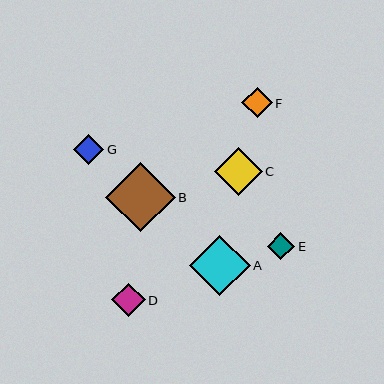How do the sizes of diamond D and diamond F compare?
Diamond D and diamond F are approximately the same size.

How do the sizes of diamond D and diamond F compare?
Diamond D and diamond F are approximately the same size.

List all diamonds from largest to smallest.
From largest to smallest: B, A, C, D, F, G, E.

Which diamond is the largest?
Diamond B is the largest with a size of approximately 70 pixels.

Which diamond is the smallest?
Diamond E is the smallest with a size of approximately 28 pixels.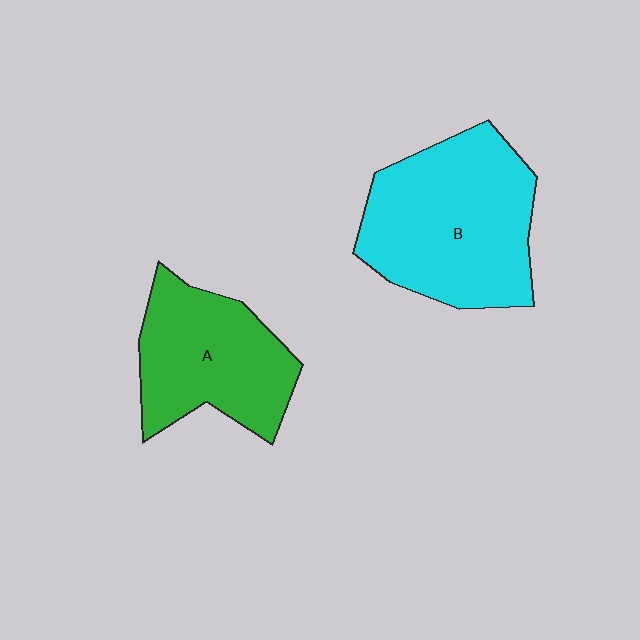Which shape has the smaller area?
Shape A (green).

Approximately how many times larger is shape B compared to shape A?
Approximately 1.3 times.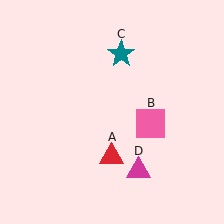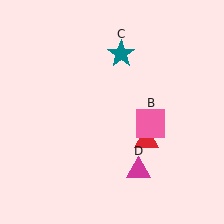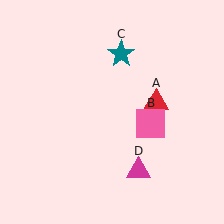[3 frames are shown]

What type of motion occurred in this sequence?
The red triangle (object A) rotated counterclockwise around the center of the scene.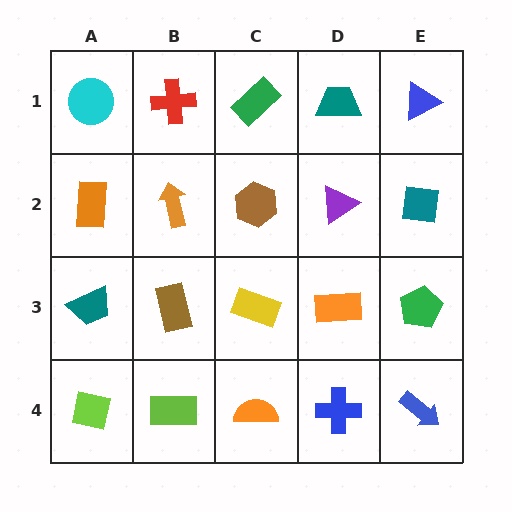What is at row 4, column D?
A blue cross.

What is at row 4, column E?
A blue arrow.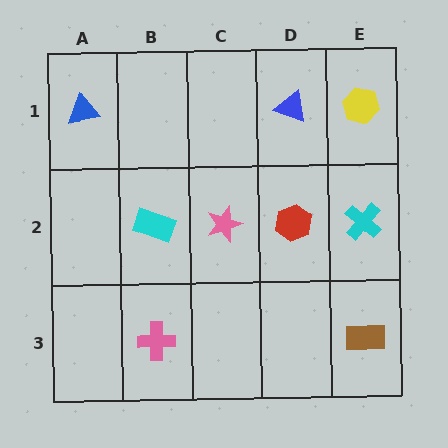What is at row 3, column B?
A pink cross.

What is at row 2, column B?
A cyan rectangle.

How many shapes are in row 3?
2 shapes.